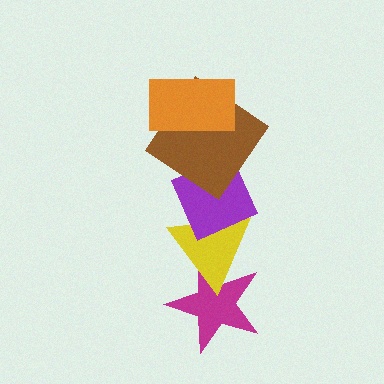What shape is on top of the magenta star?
The yellow triangle is on top of the magenta star.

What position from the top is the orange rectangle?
The orange rectangle is 1st from the top.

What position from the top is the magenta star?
The magenta star is 5th from the top.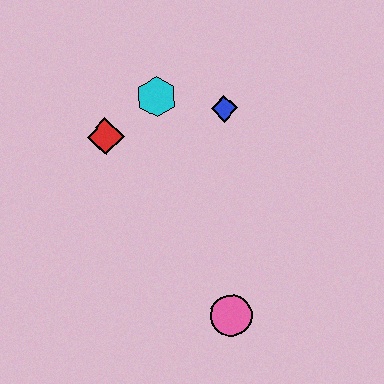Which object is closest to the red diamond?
The cyan hexagon is closest to the red diamond.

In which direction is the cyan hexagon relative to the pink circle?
The cyan hexagon is above the pink circle.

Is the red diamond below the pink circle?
No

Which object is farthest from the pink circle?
The cyan hexagon is farthest from the pink circle.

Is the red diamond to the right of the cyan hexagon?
No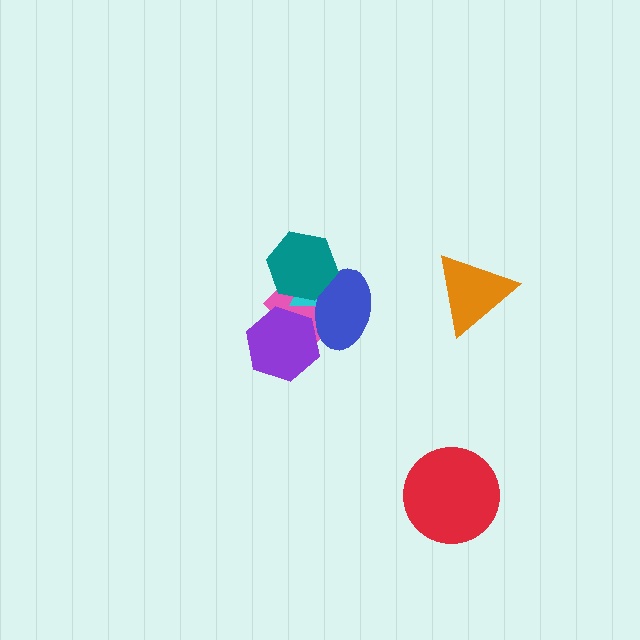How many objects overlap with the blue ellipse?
4 objects overlap with the blue ellipse.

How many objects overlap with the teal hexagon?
3 objects overlap with the teal hexagon.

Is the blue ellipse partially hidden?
Yes, it is partially covered by another shape.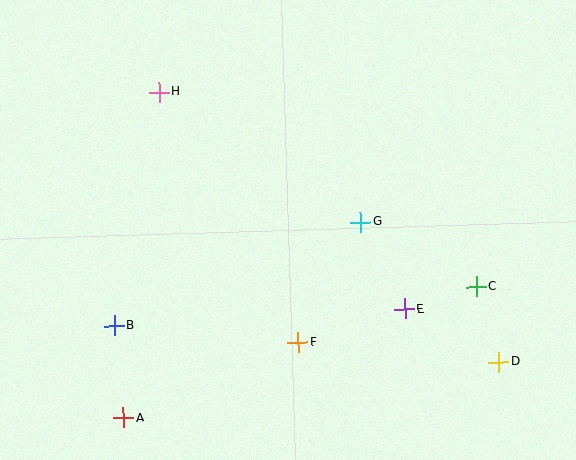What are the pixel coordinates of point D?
Point D is at (499, 362).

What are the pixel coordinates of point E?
Point E is at (405, 309).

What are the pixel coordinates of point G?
Point G is at (360, 222).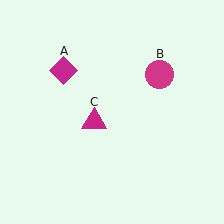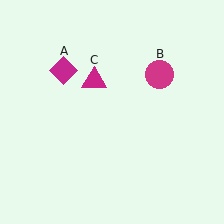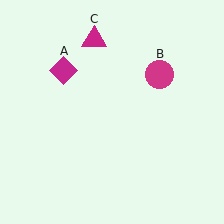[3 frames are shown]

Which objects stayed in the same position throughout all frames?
Magenta diamond (object A) and magenta circle (object B) remained stationary.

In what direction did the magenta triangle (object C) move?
The magenta triangle (object C) moved up.